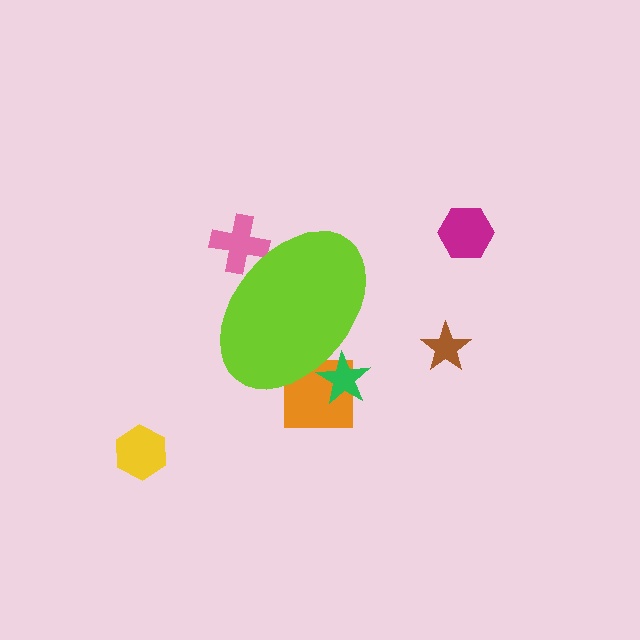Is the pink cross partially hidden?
Yes, the pink cross is partially hidden behind the lime ellipse.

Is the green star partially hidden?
Yes, the green star is partially hidden behind the lime ellipse.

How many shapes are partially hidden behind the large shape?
3 shapes are partially hidden.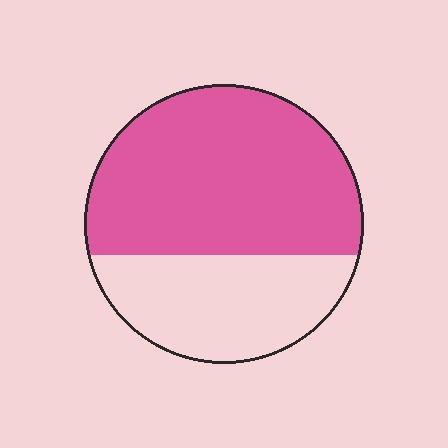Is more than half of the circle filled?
Yes.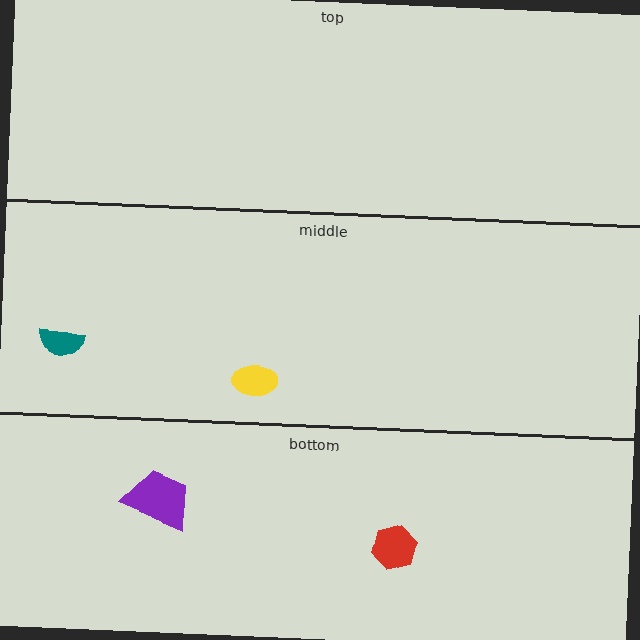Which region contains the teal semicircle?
The middle region.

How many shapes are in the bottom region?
2.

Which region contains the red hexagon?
The bottom region.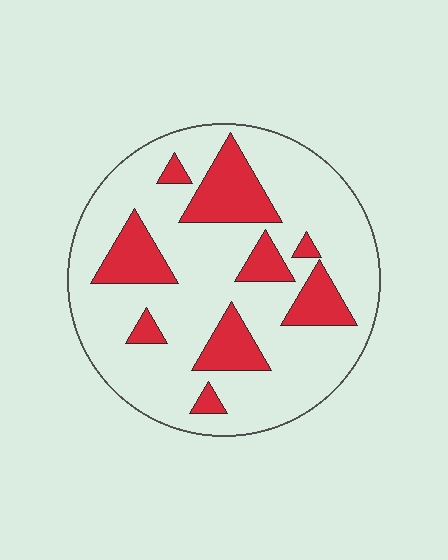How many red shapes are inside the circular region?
9.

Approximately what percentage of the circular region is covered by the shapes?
Approximately 25%.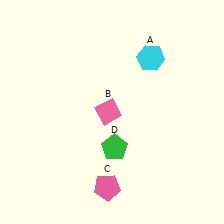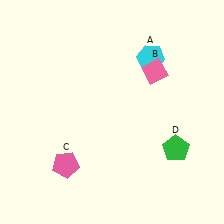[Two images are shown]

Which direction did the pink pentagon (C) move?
The pink pentagon (C) moved left.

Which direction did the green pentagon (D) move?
The green pentagon (D) moved right.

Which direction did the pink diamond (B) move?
The pink diamond (B) moved right.